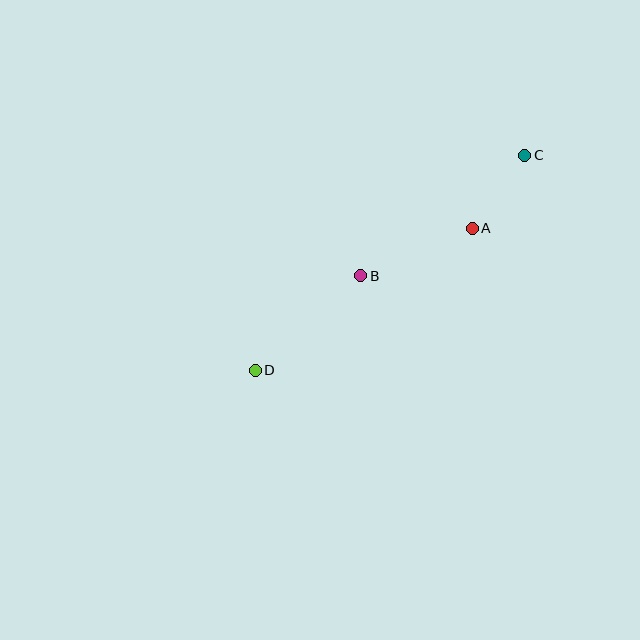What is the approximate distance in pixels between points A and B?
The distance between A and B is approximately 121 pixels.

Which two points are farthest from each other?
Points C and D are farthest from each other.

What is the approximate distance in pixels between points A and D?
The distance between A and D is approximately 259 pixels.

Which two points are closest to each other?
Points A and C are closest to each other.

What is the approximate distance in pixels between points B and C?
The distance between B and C is approximately 203 pixels.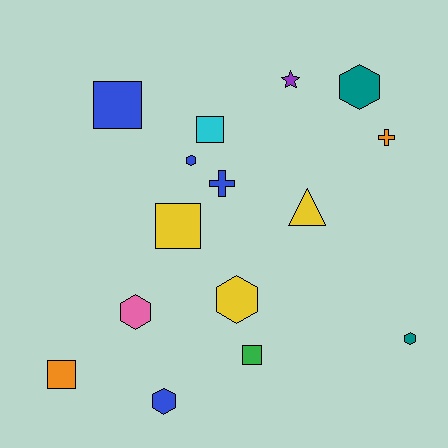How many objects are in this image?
There are 15 objects.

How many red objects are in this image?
There are no red objects.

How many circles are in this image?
There are no circles.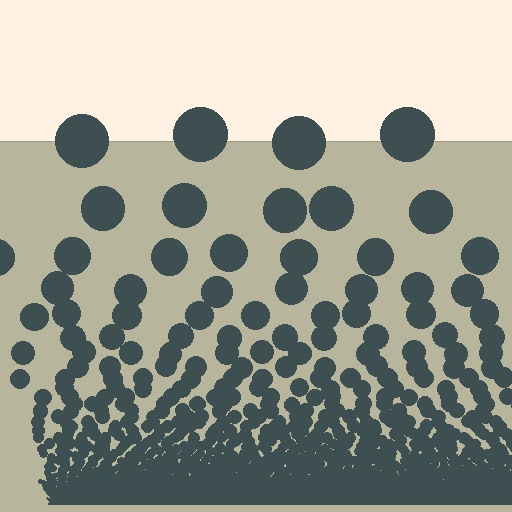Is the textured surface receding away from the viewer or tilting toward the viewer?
The surface appears to tilt toward the viewer. Texture elements get larger and sparser toward the top.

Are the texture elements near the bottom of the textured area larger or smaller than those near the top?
Smaller. The gradient is inverted — elements near the bottom are smaller and denser.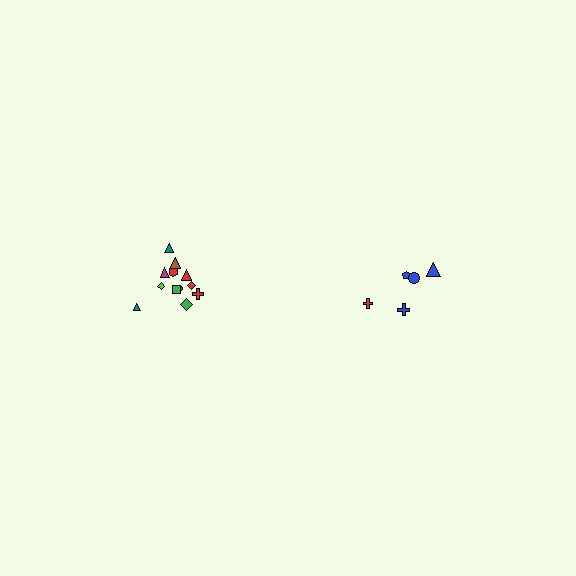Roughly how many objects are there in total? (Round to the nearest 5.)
Roughly 15 objects in total.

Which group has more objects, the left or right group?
The left group.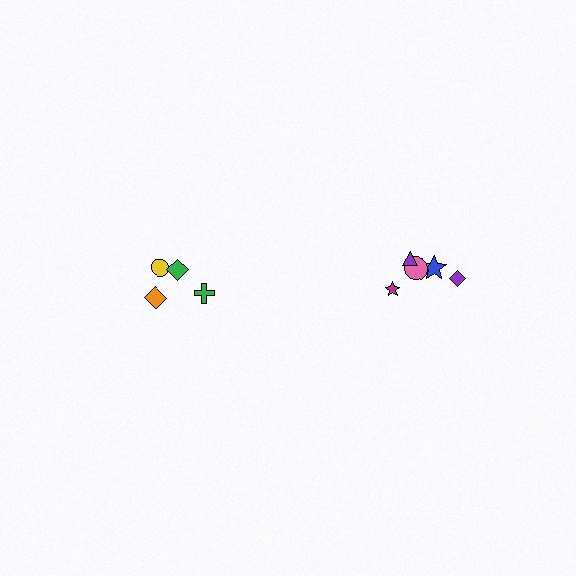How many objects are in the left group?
There are 4 objects.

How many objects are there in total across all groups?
There are 10 objects.